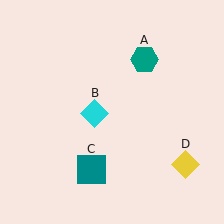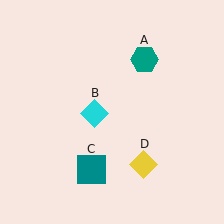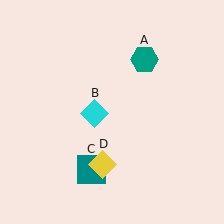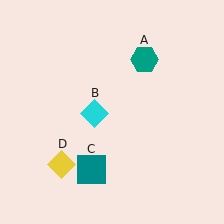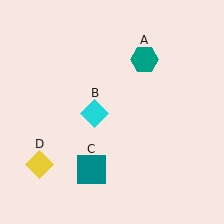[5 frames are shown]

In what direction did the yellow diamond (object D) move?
The yellow diamond (object D) moved left.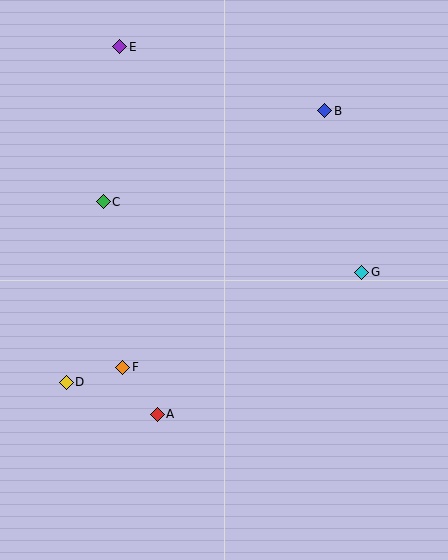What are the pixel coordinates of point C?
Point C is at (103, 202).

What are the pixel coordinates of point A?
Point A is at (157, 414).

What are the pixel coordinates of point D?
Point D is at (66, 382).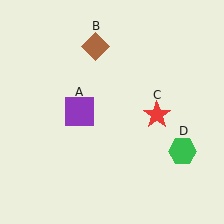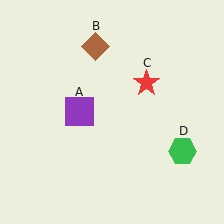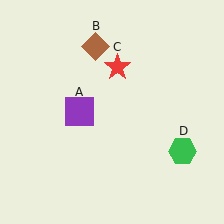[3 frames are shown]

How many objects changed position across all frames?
1 object changed position: red star (object C).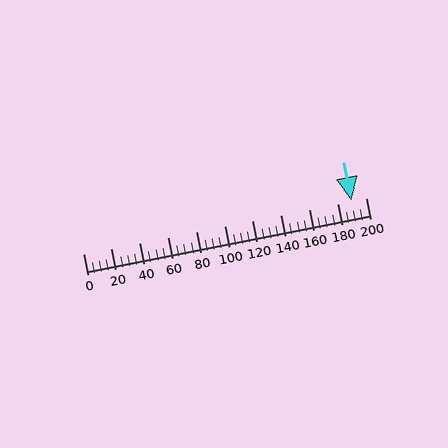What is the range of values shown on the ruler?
The ruler shows values from 0 to 200.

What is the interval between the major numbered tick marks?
The major tick marks are spaced 20 units apart.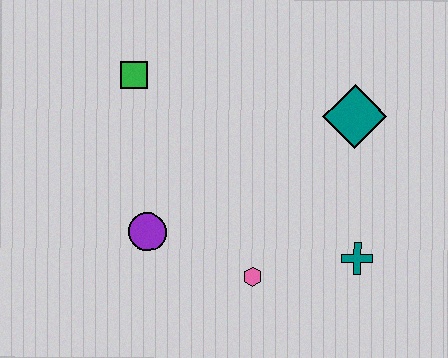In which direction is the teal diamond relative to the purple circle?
The teal diamond is to the right of the purple circle.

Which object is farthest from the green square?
The teal cross is farthest from the green square.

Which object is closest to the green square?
The purple circle is closest to the green square.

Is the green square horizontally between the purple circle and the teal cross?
No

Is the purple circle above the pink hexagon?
Yes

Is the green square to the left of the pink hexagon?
Yes